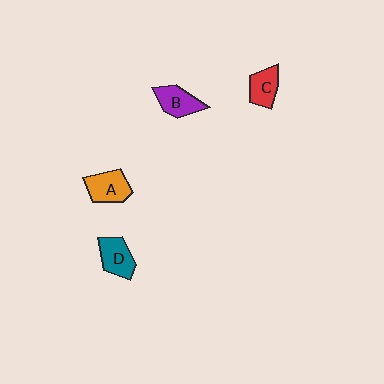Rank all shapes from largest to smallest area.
From largest to smallest: A (orange), D (teal), B (purple), C (red).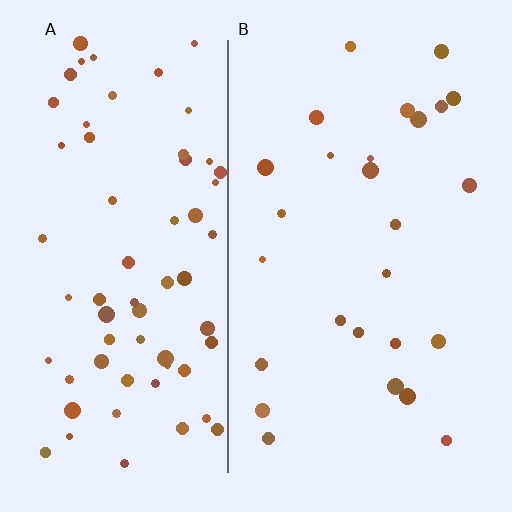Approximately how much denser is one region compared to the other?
Approximately 2.5× — region A over region B.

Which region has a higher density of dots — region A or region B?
A (the left).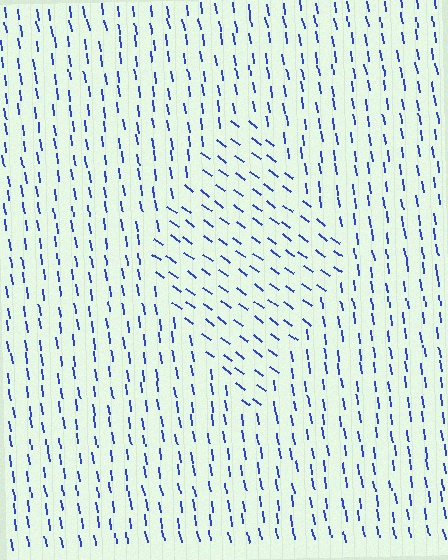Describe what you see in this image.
The image is filled with small blue line segments. A diamond region in the image has lines oriented differently from the surrounding lines, creating a visible texture boundary.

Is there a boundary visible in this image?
Yes, there is a texture boundary formed by a change in line orientation.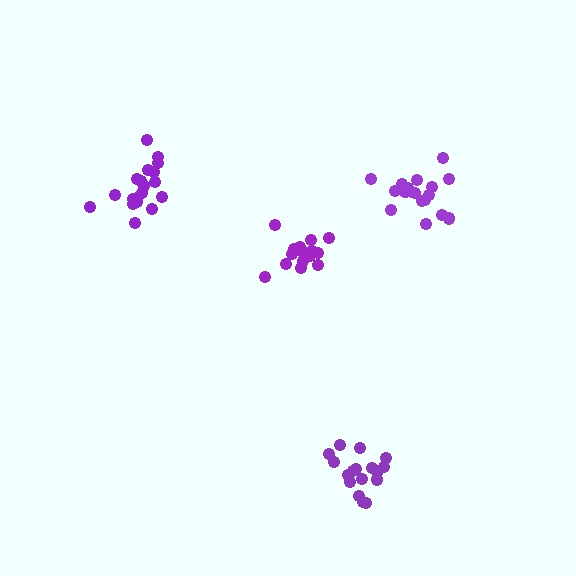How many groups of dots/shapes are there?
There are 4 groups.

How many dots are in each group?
Group 1: 16 dots, Group 2: 18 dots, Group 3: 19 dots, Group 4: 18 dots (71 total).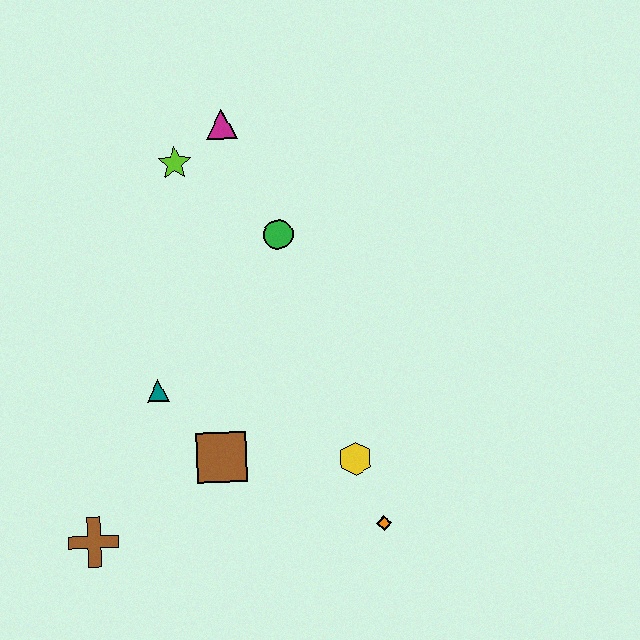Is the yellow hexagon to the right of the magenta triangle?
Yes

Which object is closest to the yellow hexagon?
The orange diamond is closest to the yellow hexagon.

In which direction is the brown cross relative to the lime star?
The brown cross is below the lime star.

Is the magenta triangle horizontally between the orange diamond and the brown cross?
Yes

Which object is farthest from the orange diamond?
The magenta triangle is farthest from the orange diamond.